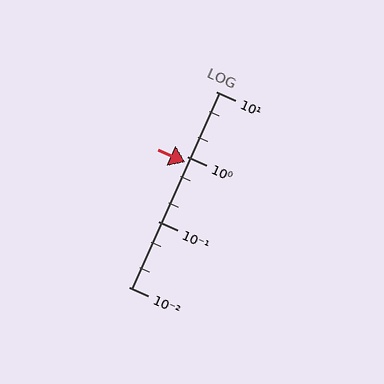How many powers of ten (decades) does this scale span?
The scale spans 3 decades, from 0.01 to 10.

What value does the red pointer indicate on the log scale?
The pointer indicates approximately 0.81.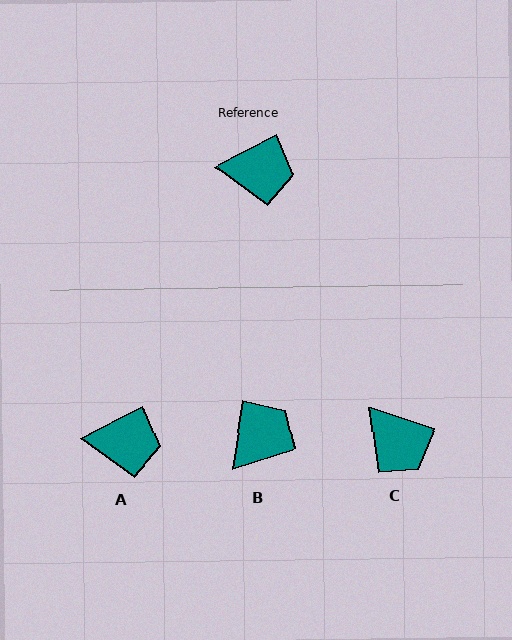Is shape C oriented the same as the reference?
No, it is off by about 46 degrees.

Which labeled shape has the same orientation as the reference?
A.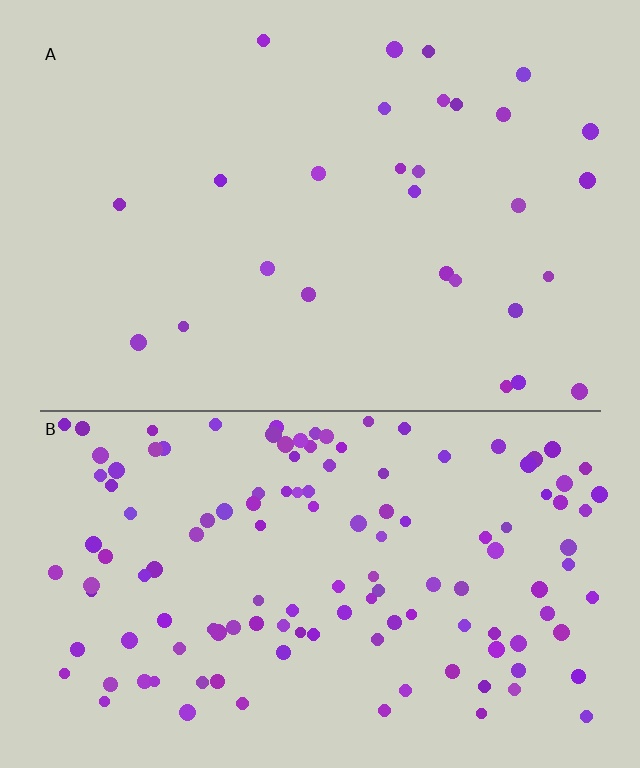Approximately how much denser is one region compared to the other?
Approximately 4.6× — region B over region A.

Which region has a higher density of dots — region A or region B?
B (the bottom).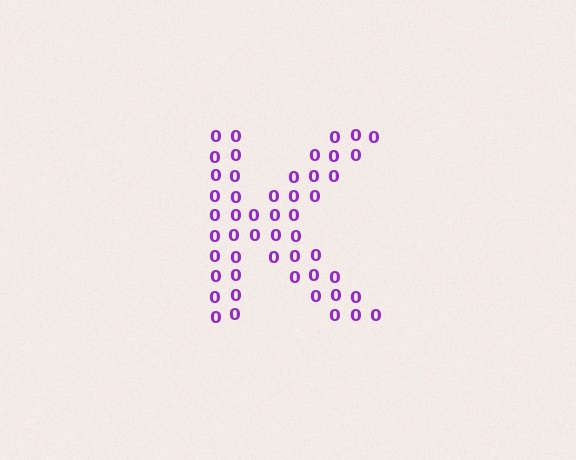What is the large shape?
The large shape is the letter K.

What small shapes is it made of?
It is made of small digit 0's.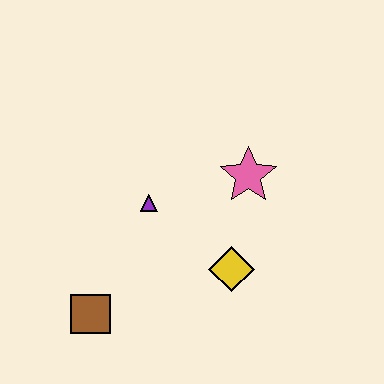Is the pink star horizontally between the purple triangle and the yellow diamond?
No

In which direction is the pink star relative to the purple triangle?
The pink star is to the right of the purple triangle.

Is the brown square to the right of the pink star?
No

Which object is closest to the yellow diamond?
The pink star is closest to the yellow diamond.